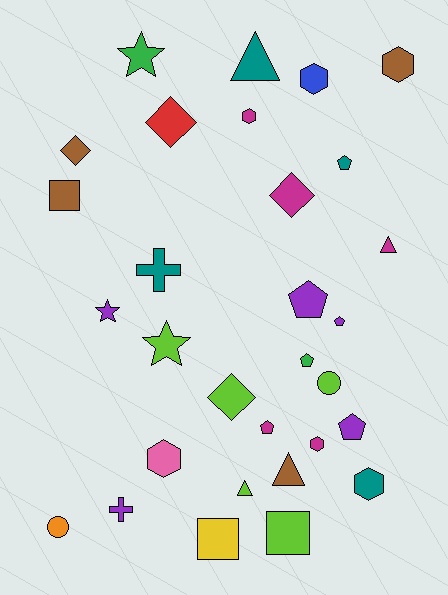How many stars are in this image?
There are 3 stars.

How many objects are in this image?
There are 30 objects.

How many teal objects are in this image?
There are 4 teal objects.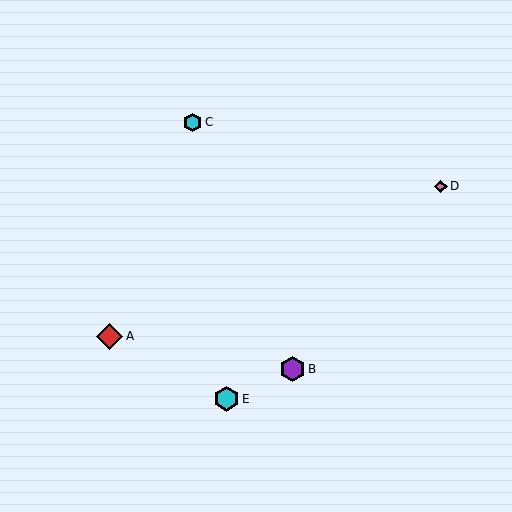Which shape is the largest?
The red diamond (labeled A) is the largest.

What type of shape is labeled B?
Shape B is a purple hexagon.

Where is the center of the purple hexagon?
The center of the purple hexagon is at (292, 369).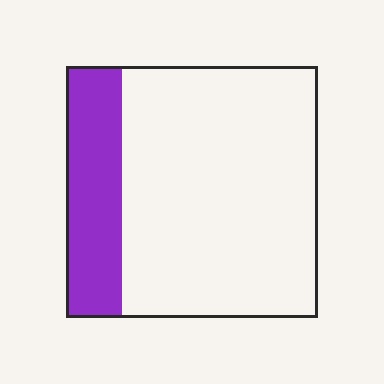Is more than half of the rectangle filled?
No.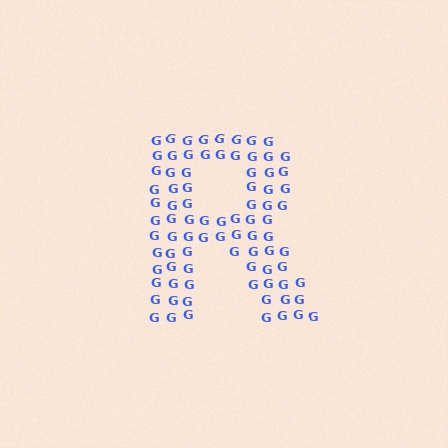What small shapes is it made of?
It is made of small letter G's.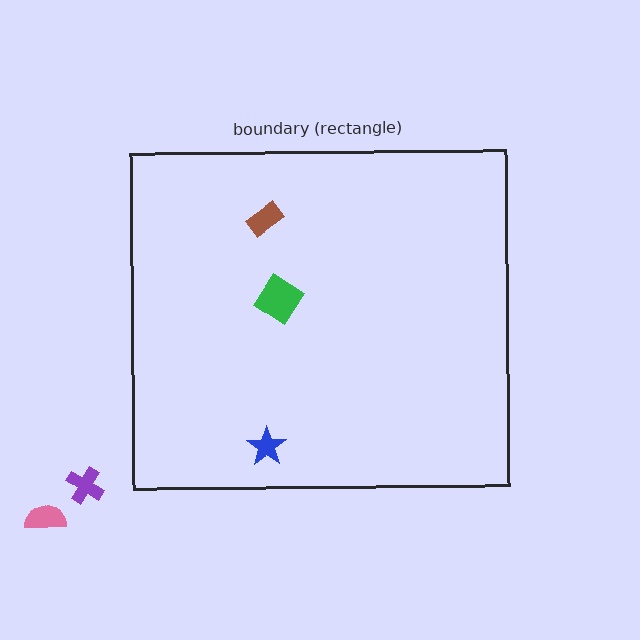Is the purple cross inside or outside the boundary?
Outside.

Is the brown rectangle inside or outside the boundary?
Inside.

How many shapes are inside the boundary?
3 inside, 2 outside.